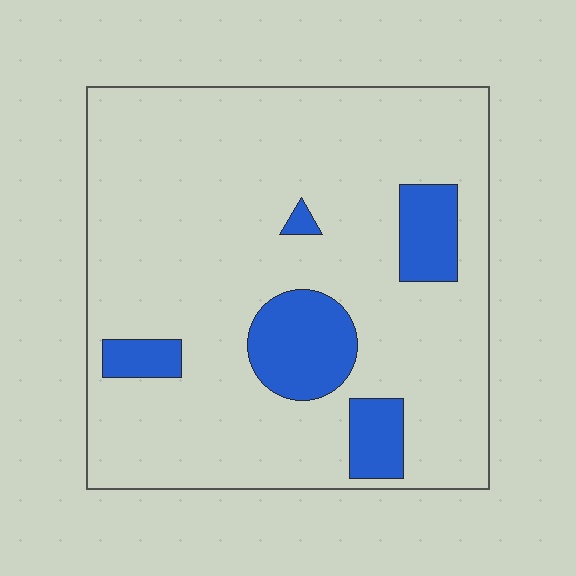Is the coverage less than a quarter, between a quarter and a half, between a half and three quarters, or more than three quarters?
Less than a quarter.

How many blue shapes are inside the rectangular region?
5.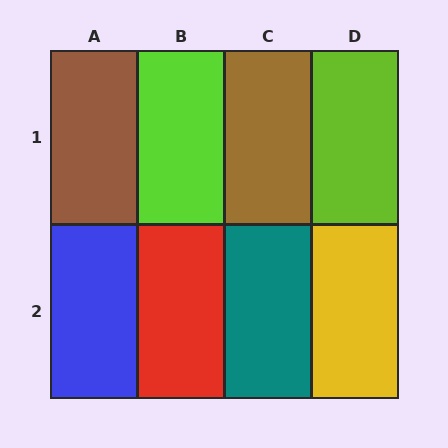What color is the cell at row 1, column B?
Lime.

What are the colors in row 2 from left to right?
Blue, red, teal, yellow.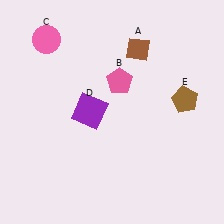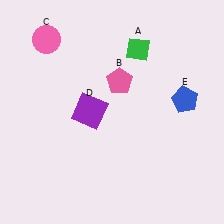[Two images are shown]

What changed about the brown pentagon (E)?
In Image 1, E is brown. In Image 2, it changed to blue.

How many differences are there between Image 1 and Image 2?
There are 2 differences between the two images.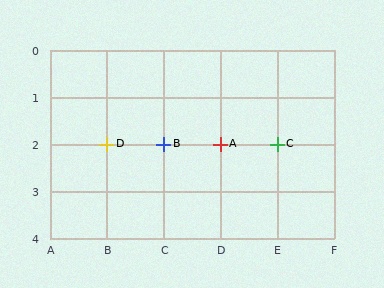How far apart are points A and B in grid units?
Points A and B are 1 column apart.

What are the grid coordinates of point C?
Point C is at grid coordinates (E, 2).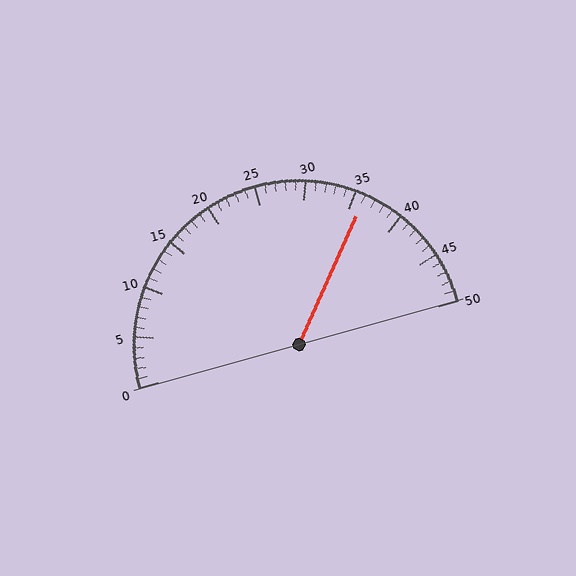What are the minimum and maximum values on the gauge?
The gauge ranges from 0 to 50.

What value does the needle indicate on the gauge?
The needle indicates approximately 36.